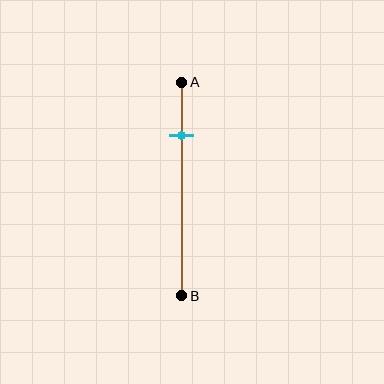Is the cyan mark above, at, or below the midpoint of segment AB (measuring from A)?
The cyan mark is above the midpoint of segment AB.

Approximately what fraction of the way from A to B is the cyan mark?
The cyan mark is approximately 25% of the way from A to B.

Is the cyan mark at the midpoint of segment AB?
No, the mark is at about 25% from A, not at the 50% midpoint.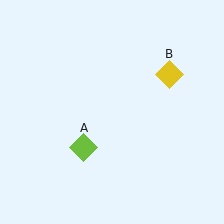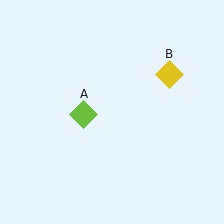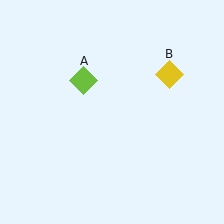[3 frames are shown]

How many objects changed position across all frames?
1 object changed position: lime diamond (object A).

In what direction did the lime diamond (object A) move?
The lime diamond (object A) moved up.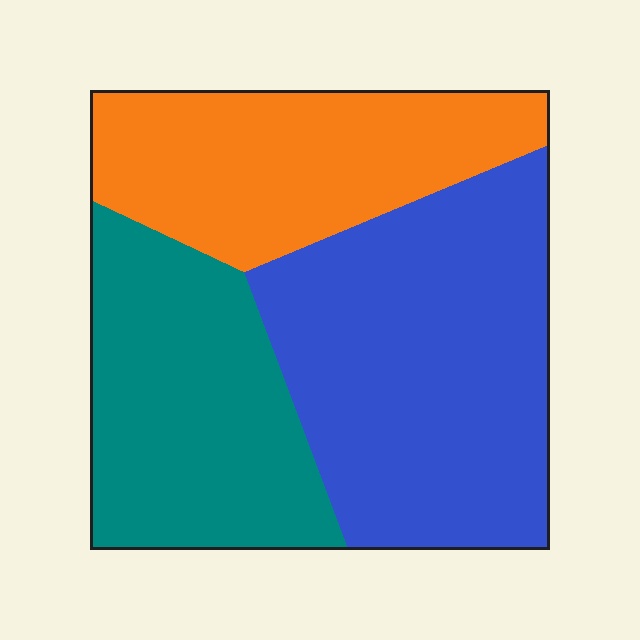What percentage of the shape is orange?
Orange covers roughly 30% of the shape.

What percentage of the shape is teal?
Teal takes up about one third (1/3) of the shape.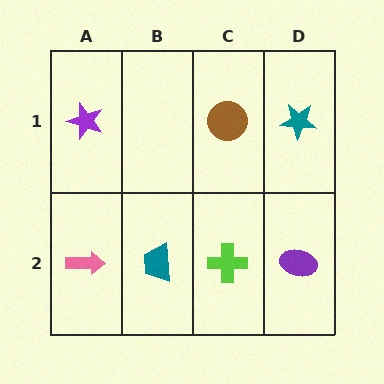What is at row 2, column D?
A purple ellipse.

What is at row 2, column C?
A lime cross.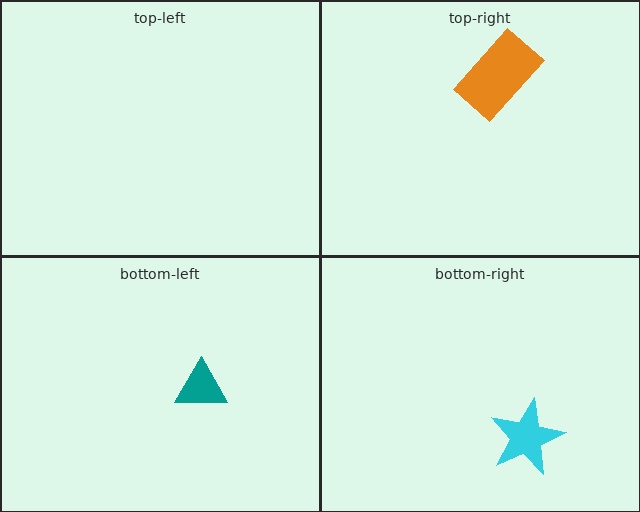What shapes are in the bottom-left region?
The teal triangle.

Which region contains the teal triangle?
The bottom-left region.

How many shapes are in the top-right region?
1.